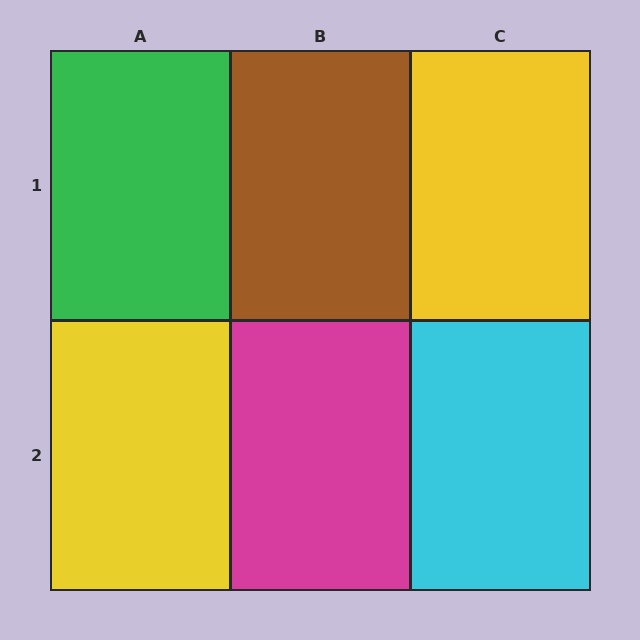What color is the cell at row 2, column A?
Yellow.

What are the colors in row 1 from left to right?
Green, brown, yellow.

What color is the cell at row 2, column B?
Magenta.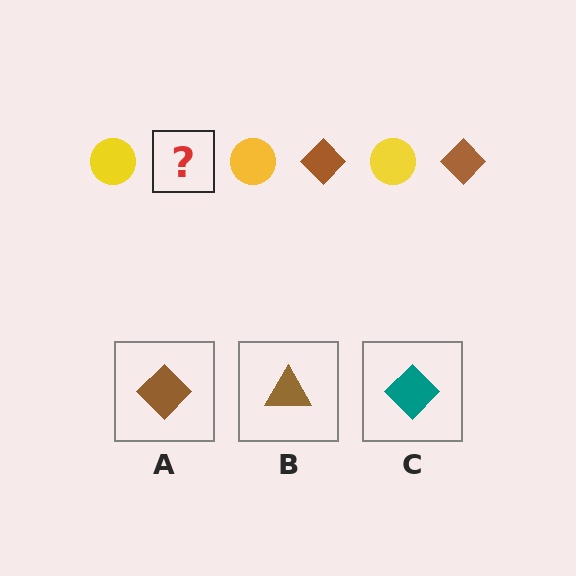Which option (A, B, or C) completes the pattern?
A.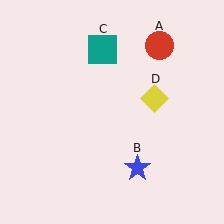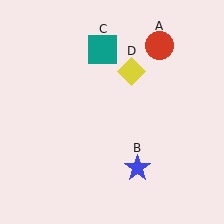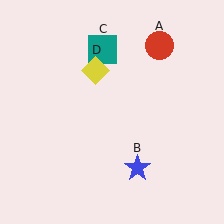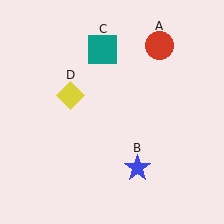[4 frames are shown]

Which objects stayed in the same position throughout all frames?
Red circle (object A) and blue star (object B) and teal square (object C) remained stationary.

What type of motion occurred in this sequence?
The yellow diamond (object D) rotated counterclockwise around the center of the scene.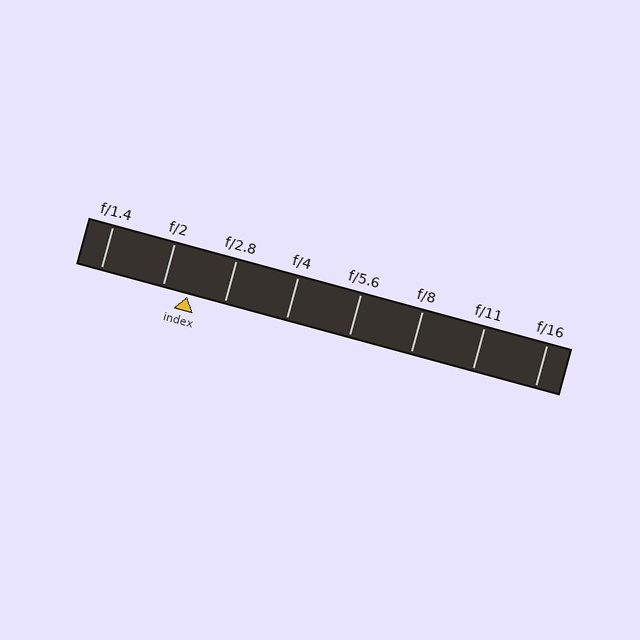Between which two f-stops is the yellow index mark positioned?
The index mark is between f/2 and f/2.8.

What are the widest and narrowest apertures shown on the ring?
The widest aperture shown is f/1.4 and the narrowest is f/16.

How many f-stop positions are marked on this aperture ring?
There are 8 f-stop positions marked.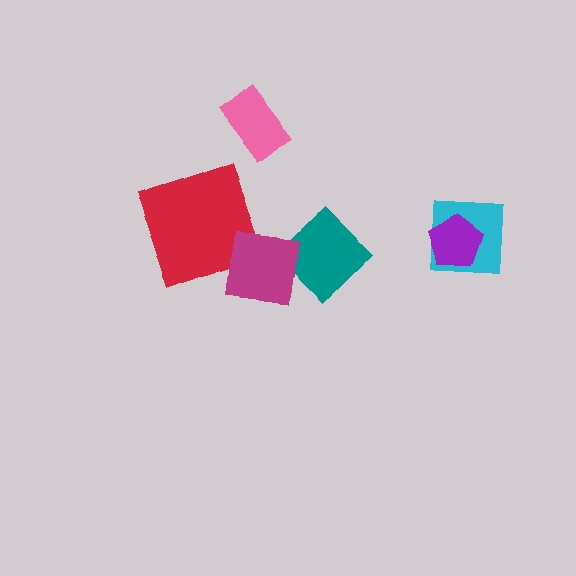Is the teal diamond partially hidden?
Yes, it is partially covered by another shape.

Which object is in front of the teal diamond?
The magenta square is in front of the teal diamond.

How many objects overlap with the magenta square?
1 object overlaps with the magenta square.